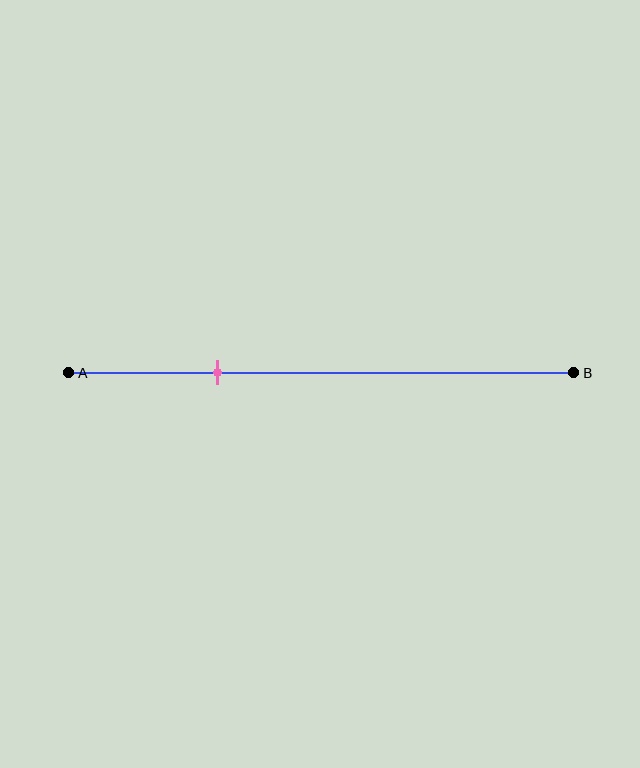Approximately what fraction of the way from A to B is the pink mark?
The pink mark is approximately 30% of the way from A to B.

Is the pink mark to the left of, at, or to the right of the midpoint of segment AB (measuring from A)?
The pink mark is to the left of the midpoint of segment AB.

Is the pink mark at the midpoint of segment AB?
No, the mark is at about 30% from A, not at the 50% midpoint.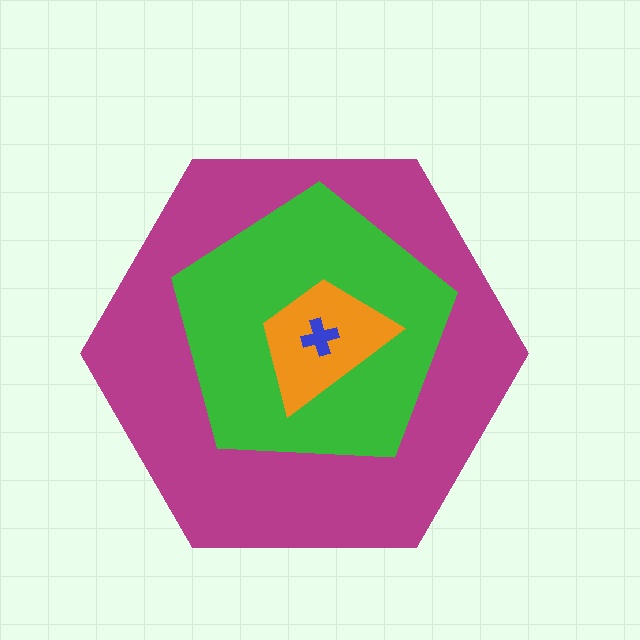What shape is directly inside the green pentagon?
The orange trapezoid.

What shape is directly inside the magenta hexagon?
The green pentagon.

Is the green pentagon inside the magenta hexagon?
Yes.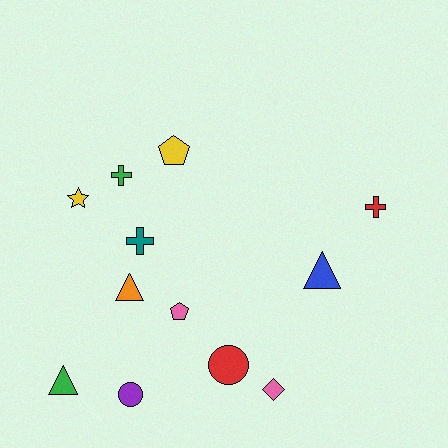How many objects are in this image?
There are 12 objects.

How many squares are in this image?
There are no squares.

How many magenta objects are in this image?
There are no magenta objects.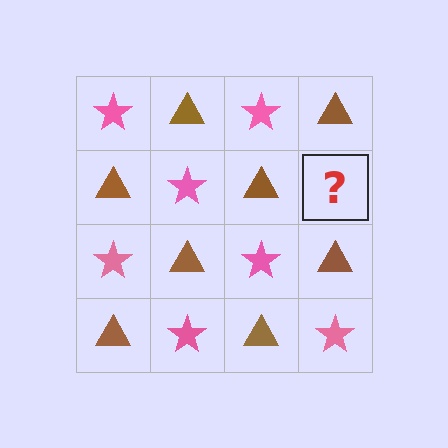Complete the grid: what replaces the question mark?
The question mark should be replaced with a pink star.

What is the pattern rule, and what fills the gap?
The rule is that it alternates pink star and brown triangle in a checkerboard pattern. The gap should be filled with a pink star.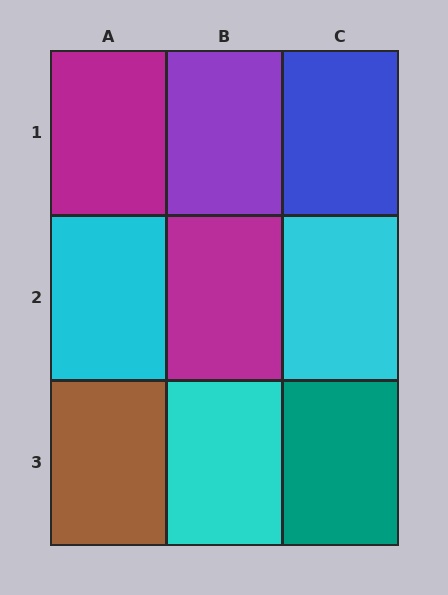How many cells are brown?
1 cell is brown.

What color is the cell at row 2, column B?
Magenta.